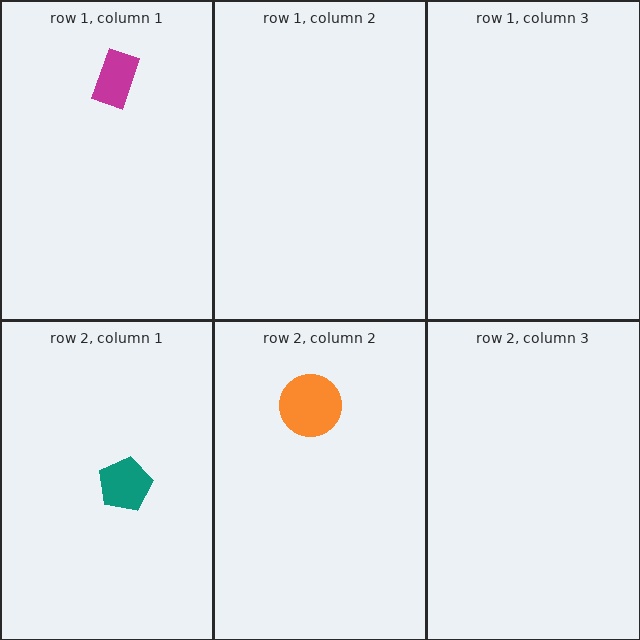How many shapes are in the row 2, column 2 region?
1.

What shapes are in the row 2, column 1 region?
The teal pentagon.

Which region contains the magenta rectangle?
The row 1, column 1 region.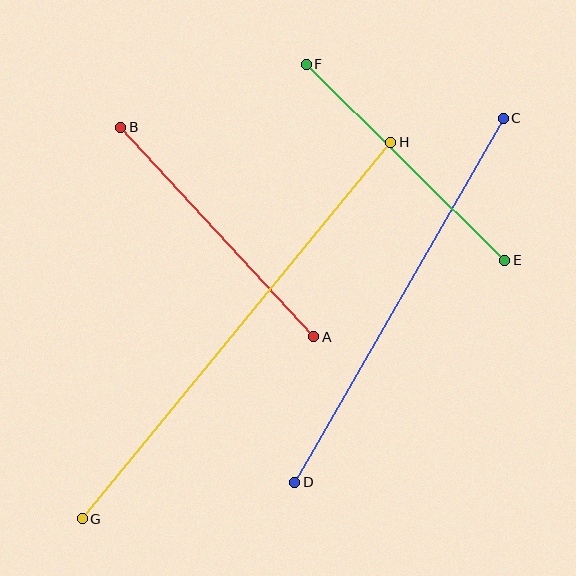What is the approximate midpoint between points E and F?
The midpoint is at approximately (405, 162) pixels.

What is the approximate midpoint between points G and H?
The midpoint is at approximately (237, 331) pixels.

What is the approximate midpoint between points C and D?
The midpoint is at approximately (399, 300) pixels.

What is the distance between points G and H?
The distance is approximately 487 pixels.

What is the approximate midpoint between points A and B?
The midpoint is at approximately (217, 232) pixels.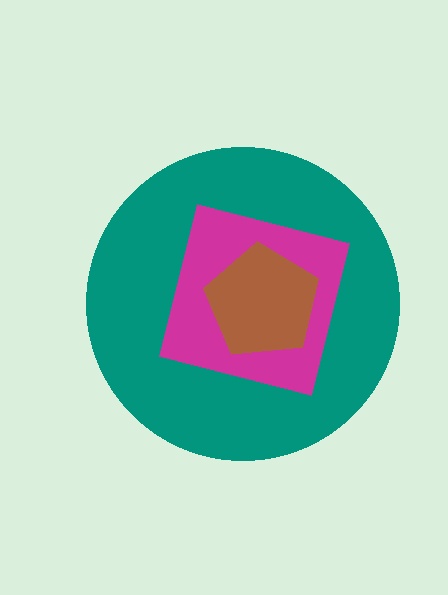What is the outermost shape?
The teal circle.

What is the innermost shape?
The brown pentagon.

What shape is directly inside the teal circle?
The magenta square.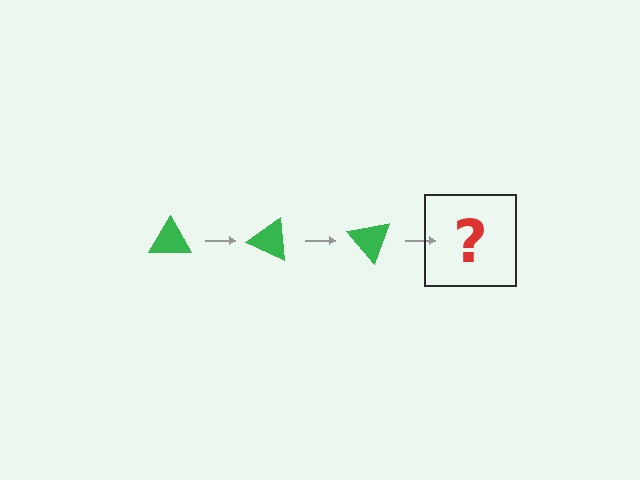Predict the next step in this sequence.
The next step is a green triangle rotated 75 degrees.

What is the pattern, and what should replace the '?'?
The pattern is that the triangle rotates 25 degrees each step. The '?' should be a green triangle rotated 75 degrees.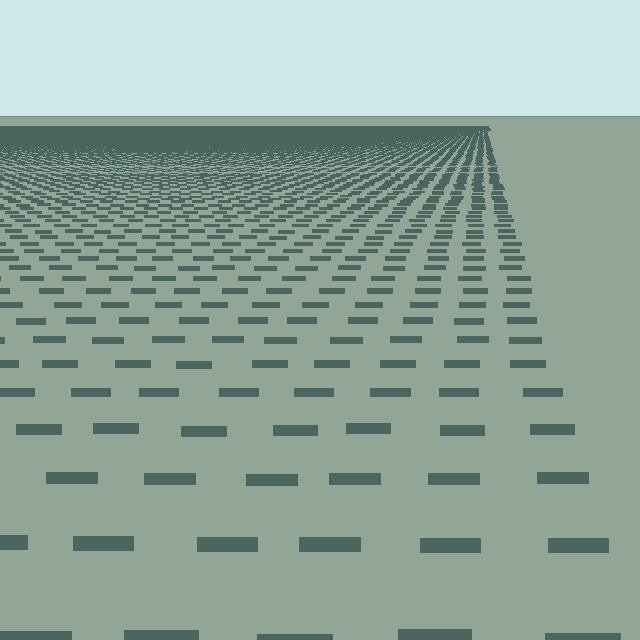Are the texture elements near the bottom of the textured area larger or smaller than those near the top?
Larger. Near the bottom, elements are closer to the viewer and appear at a bigger on-screen size.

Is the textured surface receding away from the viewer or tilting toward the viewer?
The surface is receding away from the viewer. Texture elements get smaller and denser toward the top.